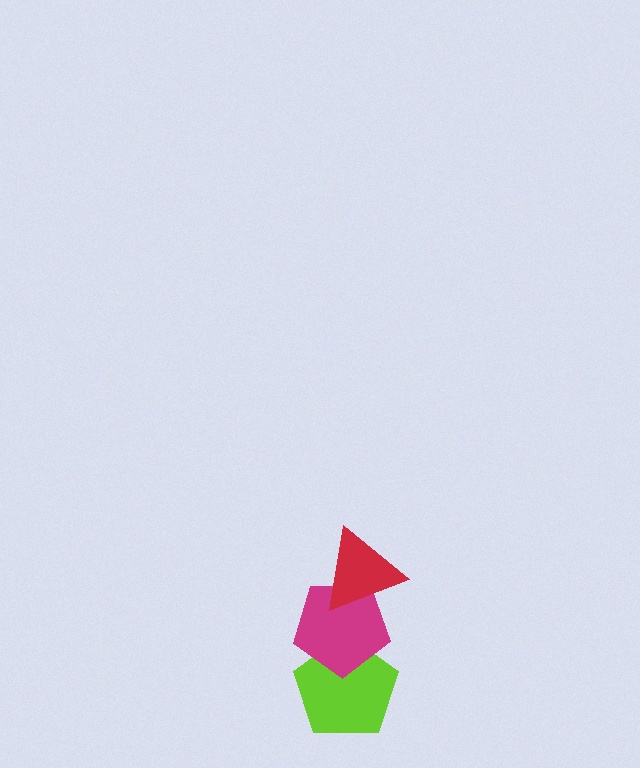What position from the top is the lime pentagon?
The lime pentagon is 3rd from the top.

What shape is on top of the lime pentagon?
The magenta pentagon is on top of the lime pentagon.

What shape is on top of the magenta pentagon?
The red triangle is on top of the magenta pentagon.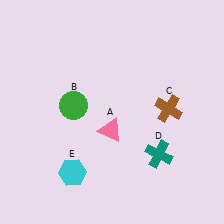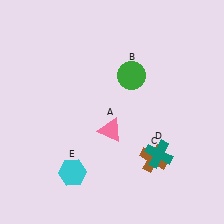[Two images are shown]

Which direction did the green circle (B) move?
The green circle (B) moved right.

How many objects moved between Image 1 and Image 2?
2 objects moved between the two images.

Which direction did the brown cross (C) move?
The brown cross (C) moved down.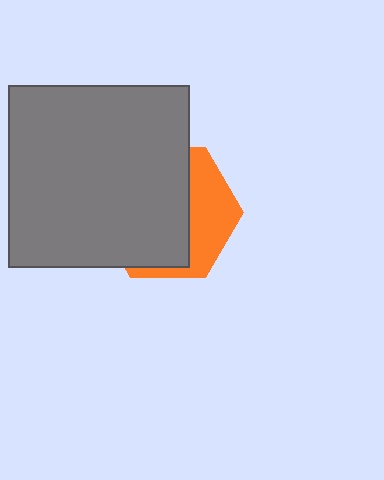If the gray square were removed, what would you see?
You would see the complete orange hexagon.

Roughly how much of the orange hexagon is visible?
A small part of it is visible (roughly 35%).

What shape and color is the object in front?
The object in front is a gray square.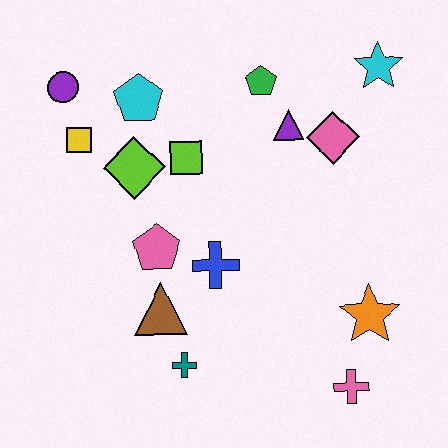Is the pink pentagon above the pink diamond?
No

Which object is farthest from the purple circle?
The pink cross is farthest from the purple circle.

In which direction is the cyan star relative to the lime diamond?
The cyan star is to the right of the lime diamond.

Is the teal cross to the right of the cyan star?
No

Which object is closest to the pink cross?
The orange star is closest to the pink cross.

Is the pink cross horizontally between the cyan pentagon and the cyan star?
Yes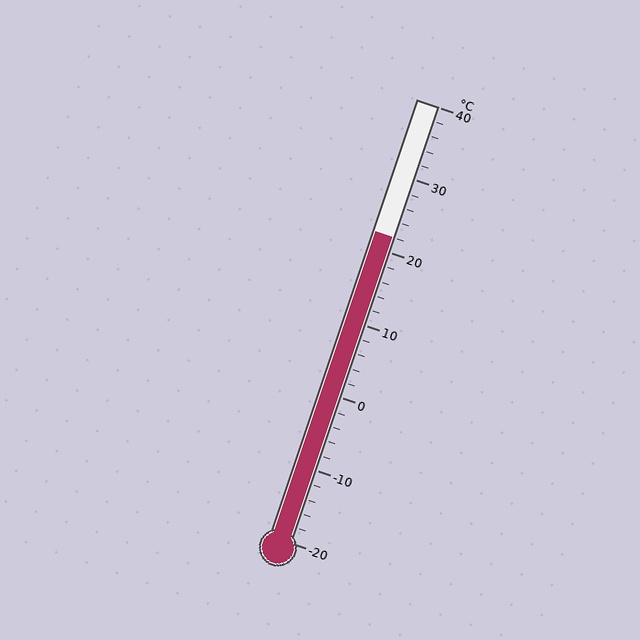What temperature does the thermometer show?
The thermometer shows approximately 22°C.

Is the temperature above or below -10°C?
The temperature is above -10°C.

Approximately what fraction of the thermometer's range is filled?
The thermometer is filled to approximately 70% of its range.